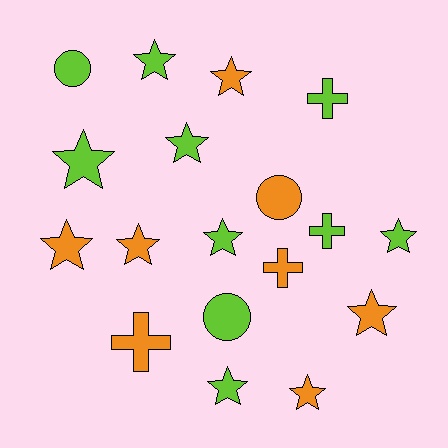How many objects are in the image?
There are 18 objects.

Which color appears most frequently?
Lime, with 10 objects.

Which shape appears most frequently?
Star, with 11 objects.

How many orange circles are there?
There is 1 orange circle.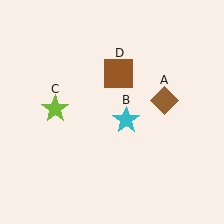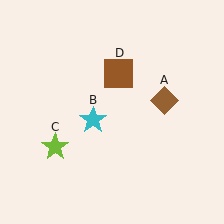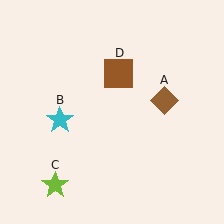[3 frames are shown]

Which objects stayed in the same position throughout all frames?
Brown diamond (object A) and brown square (object D) remained stationary.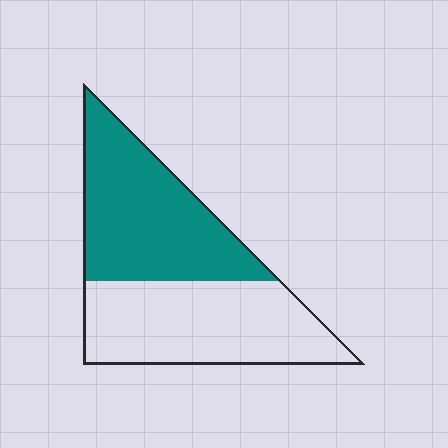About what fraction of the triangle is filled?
About one half (1/2).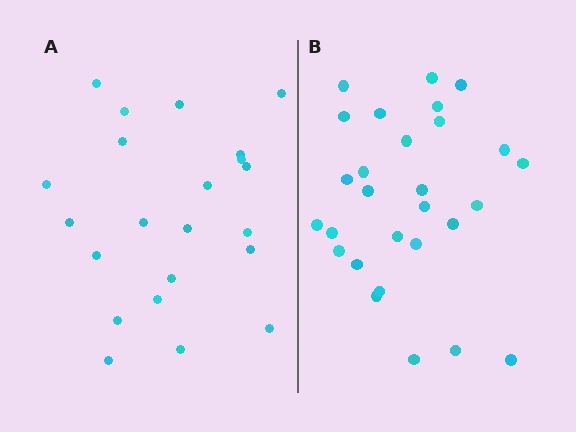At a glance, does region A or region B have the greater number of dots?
Region B (the right region) has more dots.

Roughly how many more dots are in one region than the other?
Region B has about 6 more dots than region A.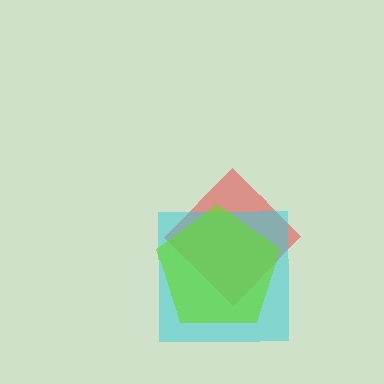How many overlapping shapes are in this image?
There are 3 overlapping shapes in the image.